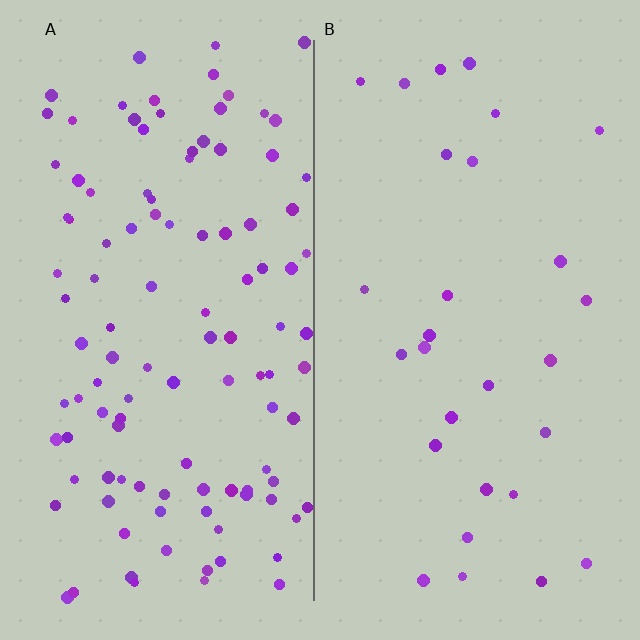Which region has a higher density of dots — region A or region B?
A (the left).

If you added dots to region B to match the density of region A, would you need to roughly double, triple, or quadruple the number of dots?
Approximately quadruple.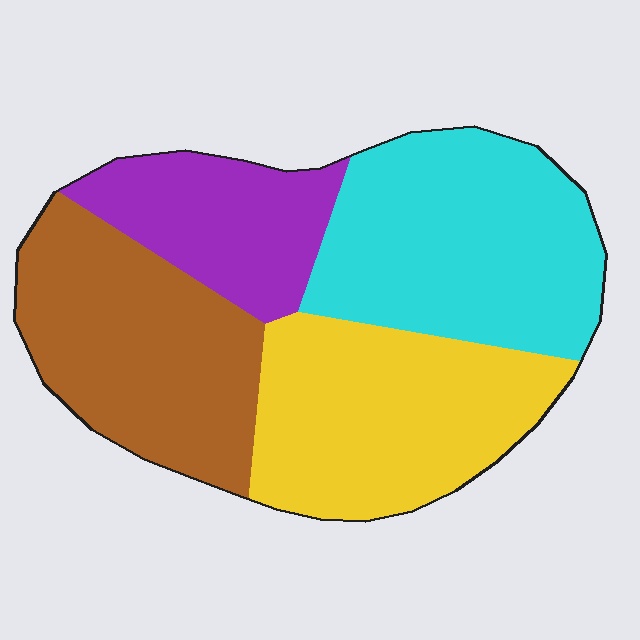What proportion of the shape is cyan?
Cyan covers around 30% of the shape.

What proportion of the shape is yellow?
Yellow covers 27% of the shape.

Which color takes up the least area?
Purple, at roughly 15%.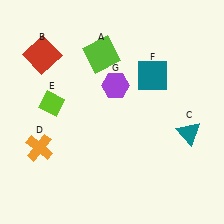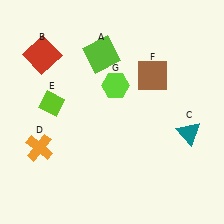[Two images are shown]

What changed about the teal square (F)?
In Image 1, F is teal. In Image 2, it changed to brown.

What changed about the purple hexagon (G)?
In Image 1, G is purple. In Image 2, it changed to lime.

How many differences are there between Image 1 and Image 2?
There are 2 differences between the two images.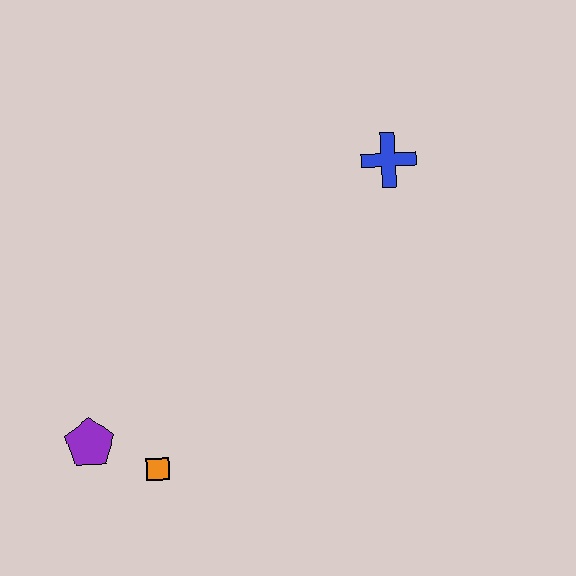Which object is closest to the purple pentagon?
The orange square is closest to the purple pentagon.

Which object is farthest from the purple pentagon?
The blue cross is farthest from the purple pentagon.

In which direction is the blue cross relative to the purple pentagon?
The blue cross is to the right of the purple pentagon.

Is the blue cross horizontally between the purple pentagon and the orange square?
No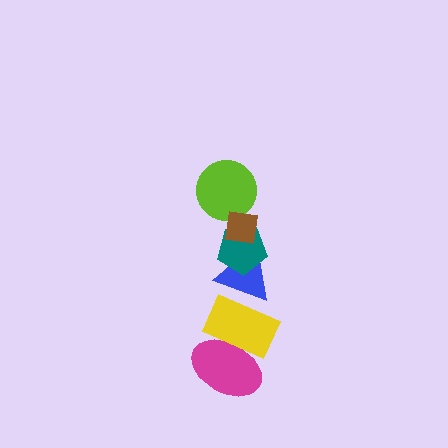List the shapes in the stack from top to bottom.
From top to bottom: the brown square, the lime circle, the teal pentagon, the blue triangle, the yellow rectangle, the magenta ellipse.